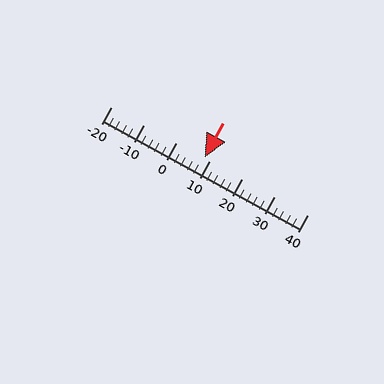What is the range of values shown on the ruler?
The ruler shows values from -20 to 40.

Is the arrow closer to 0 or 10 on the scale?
The arrow is closer to 10.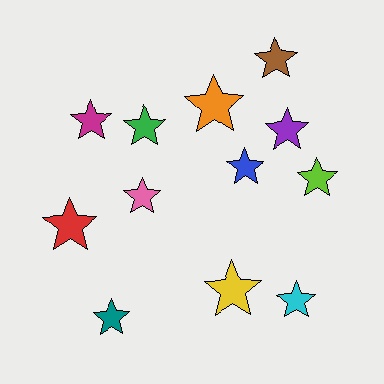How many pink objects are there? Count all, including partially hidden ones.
There is 1 pink object.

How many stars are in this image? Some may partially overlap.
There are 12 stars.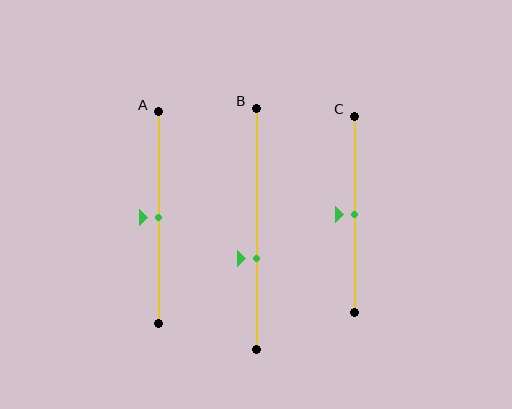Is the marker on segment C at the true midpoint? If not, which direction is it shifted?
Yes, the marker on segment C is at the true midpoint.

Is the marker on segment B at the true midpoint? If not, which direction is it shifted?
No, the marker on segment B is shifted downward by about 12% of the segment length.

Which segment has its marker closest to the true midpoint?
Segment A has its marker closest to the true midpoint.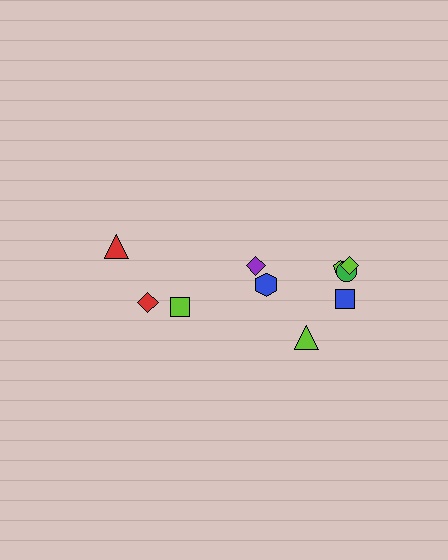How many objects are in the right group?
There are 7 objects.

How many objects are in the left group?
There are 3 objects.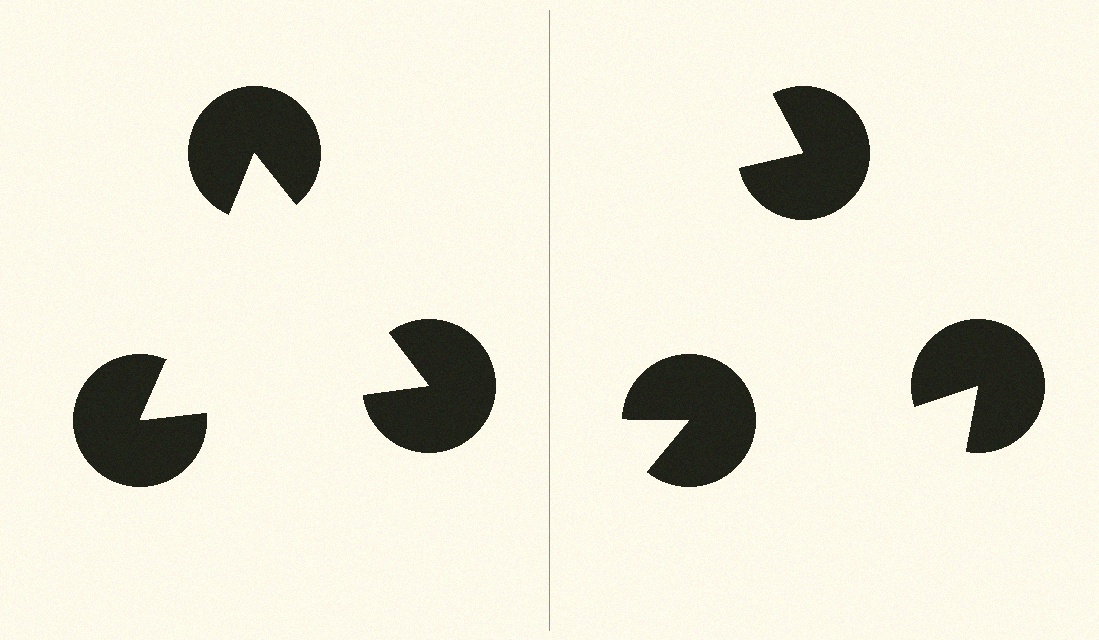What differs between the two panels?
The pac-man discs are positioned identically on both sides; only the wedge orientations differ. On the left they align to a triangle; on the right they are misaligned.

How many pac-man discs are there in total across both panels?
6 — 3 on each side.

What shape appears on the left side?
An illusory triangle.